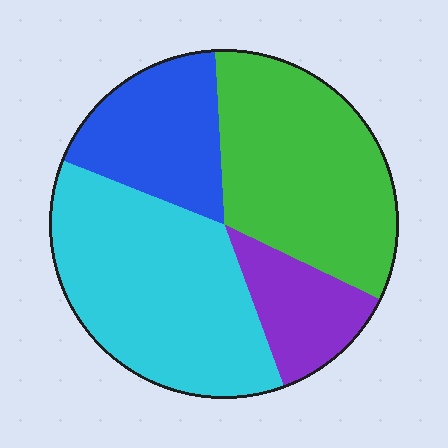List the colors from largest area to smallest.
From largest to smallest: cyan, green, blue, purple.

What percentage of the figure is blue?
Blue covers 18% of the figure.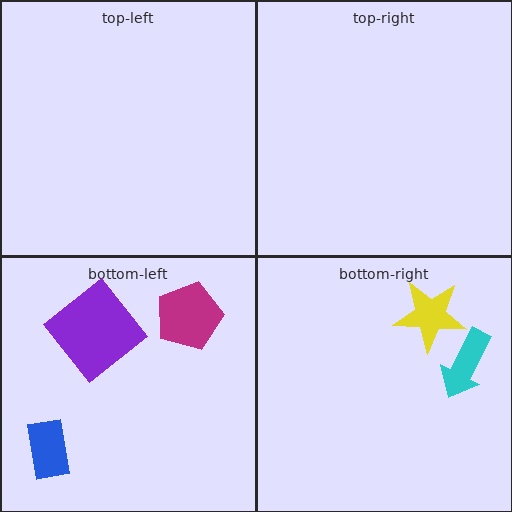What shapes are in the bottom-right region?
The yellow star, the cyan arrow.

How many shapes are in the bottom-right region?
2.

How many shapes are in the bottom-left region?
3.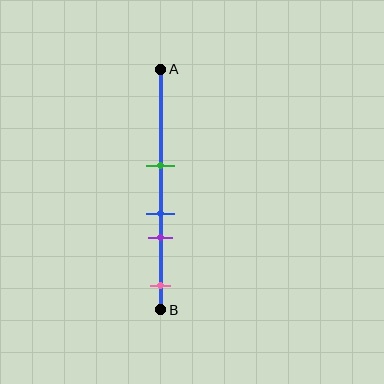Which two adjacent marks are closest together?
The blue and purple marks are the closest adjacent pair.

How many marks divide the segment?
There are 4 marks dividing the segment.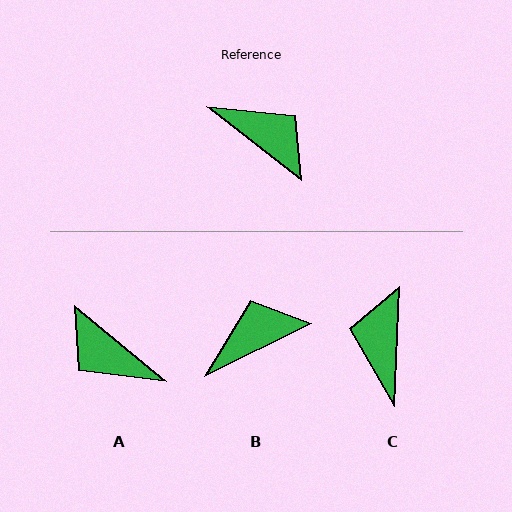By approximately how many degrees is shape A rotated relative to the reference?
Approximately 179 degrees counter-clockwise.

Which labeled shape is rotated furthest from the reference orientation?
A, about 179 degrees away.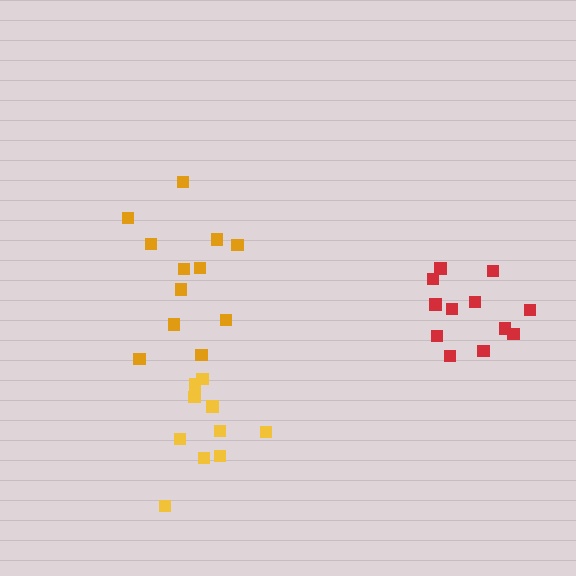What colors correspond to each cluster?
The clusters are colored: orange, red, yellow.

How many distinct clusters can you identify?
There are 3 distinct clusters.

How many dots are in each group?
Group 1: 12 dots, Group 2: 12 dots, Group 3: 10 dots (34 total).